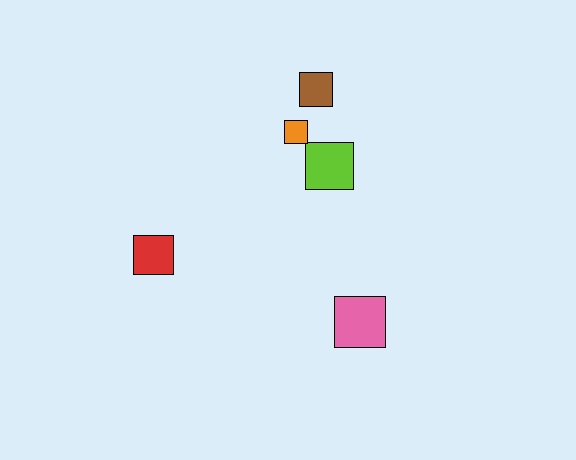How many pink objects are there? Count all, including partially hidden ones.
There is 1 pink object.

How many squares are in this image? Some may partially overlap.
There are 5 squares.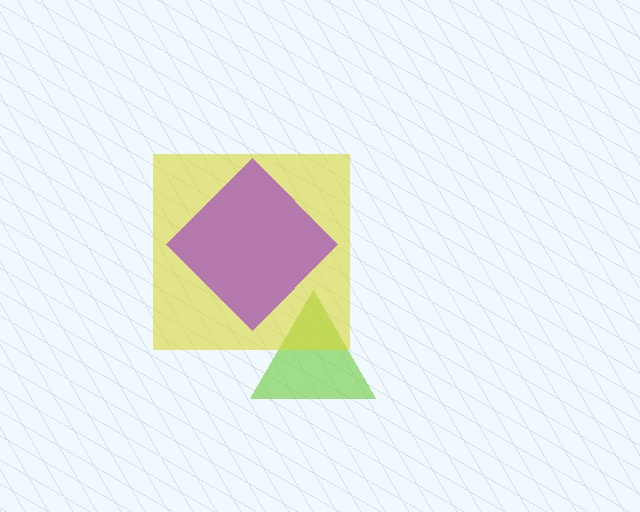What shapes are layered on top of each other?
The layered shapes are: a lime triangle, a yellow square, a purple diamond.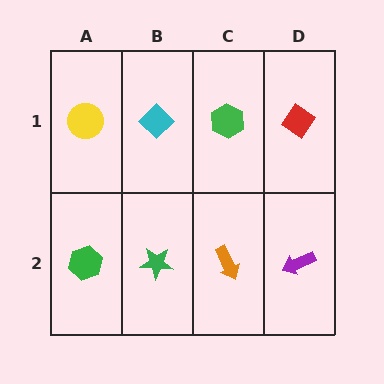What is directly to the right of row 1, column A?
A cyan diamond.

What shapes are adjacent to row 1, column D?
A purple arrow (row 2, column D), a green hexagon (row 1, column C).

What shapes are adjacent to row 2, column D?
A red diamond (row 1, column D), an orange arrow (row 2, column C).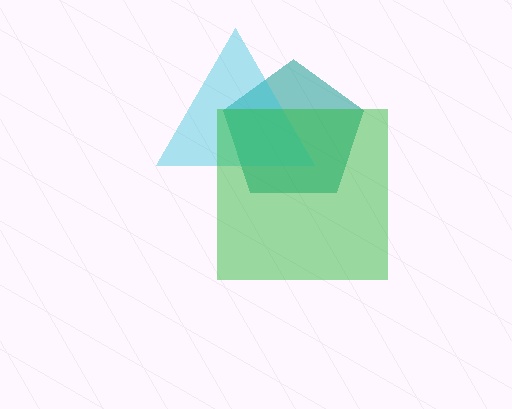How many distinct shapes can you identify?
There are 3 distinct shapes: a teal pentagon, a cyan triangle, a green square.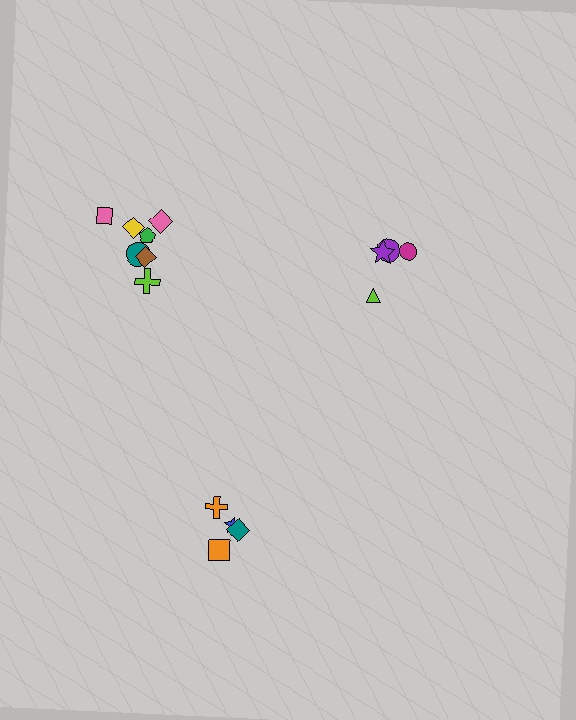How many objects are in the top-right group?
There are 4 objects.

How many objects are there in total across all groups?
There are 15 objects.